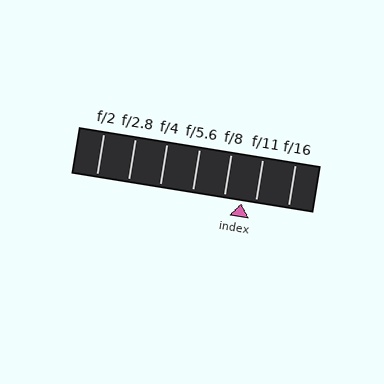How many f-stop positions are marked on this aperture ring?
There are 7 f-stop positions marked.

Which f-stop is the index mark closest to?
The index mark is closest to f/11.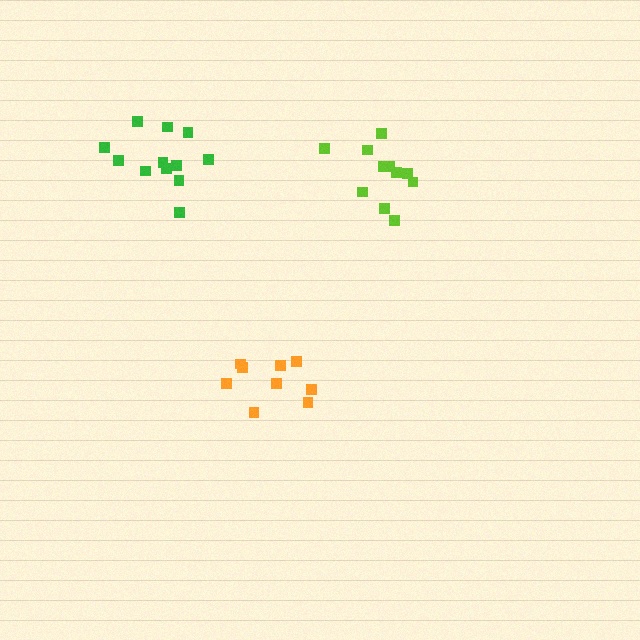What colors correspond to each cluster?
The clusters are colored: orange, lime, green.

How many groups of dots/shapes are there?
There are 3 groups.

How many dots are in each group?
Group 1: 9 dots, Group 2: 11 dots, Group 3: 12 dots (32 total).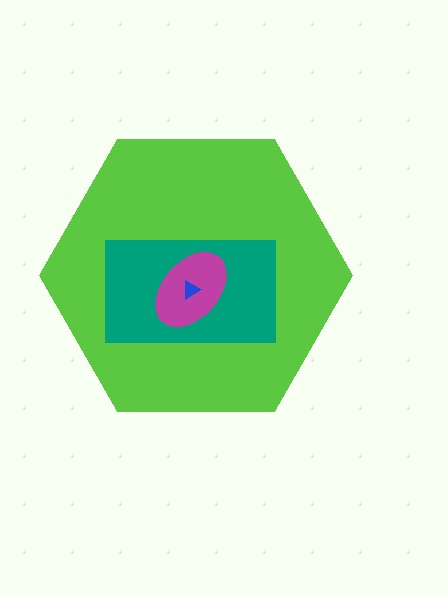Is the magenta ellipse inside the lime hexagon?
Yes.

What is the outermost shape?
The lime hexagon.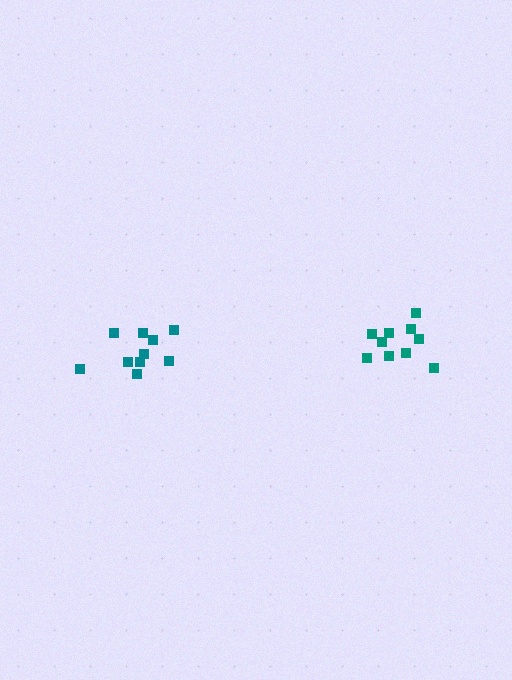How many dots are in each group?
Group 1: 10 dots, Group 2: 10 dots (20 total).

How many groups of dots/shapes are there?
There are 2 groups.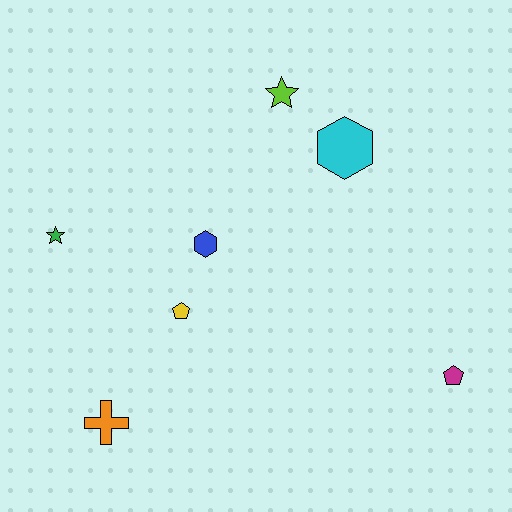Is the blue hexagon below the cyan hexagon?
Yes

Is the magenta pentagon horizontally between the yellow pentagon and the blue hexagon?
No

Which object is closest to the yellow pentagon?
The blue hexagon is closest to the yellow pentagon.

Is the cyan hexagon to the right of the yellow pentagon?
Yes